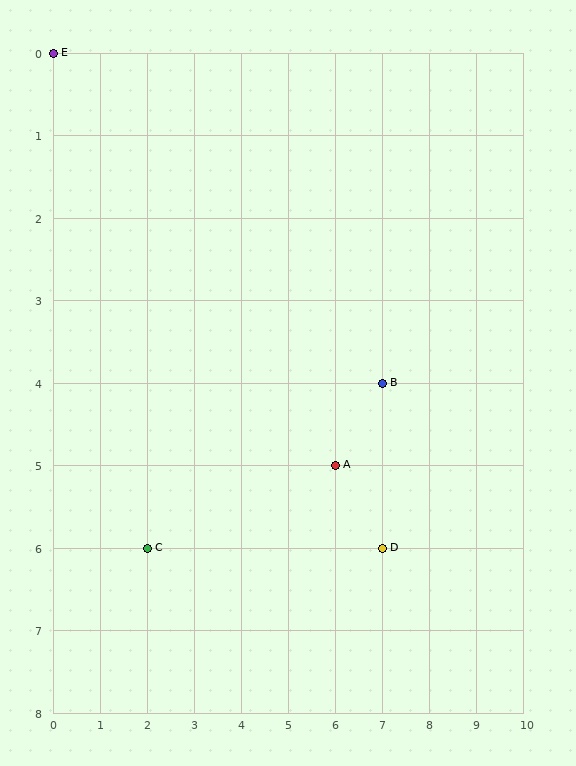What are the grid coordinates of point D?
Point D is at grid coordinates (7, 6).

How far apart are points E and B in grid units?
Points E and B are 7 columns and 4 rows apart (about 8.1 grid units diagonally).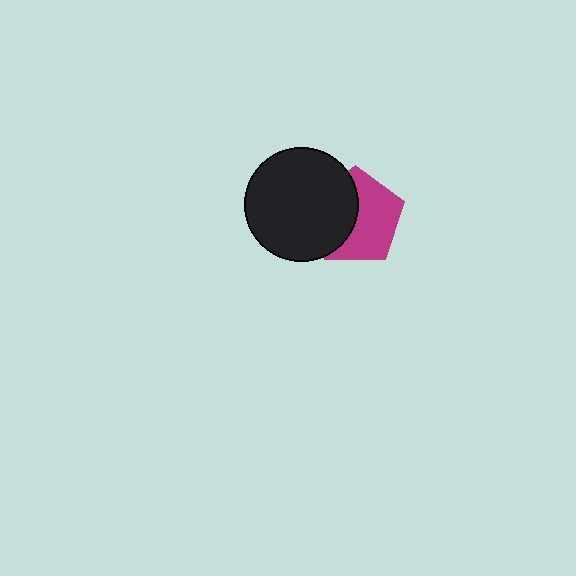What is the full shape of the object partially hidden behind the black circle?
The partially hidden object is a magenta pentagon.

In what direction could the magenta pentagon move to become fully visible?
The magenta pentagon could move right. That would shift it out from behind the black circle entirely.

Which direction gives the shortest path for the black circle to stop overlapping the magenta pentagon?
Moving left gives the shortest separation.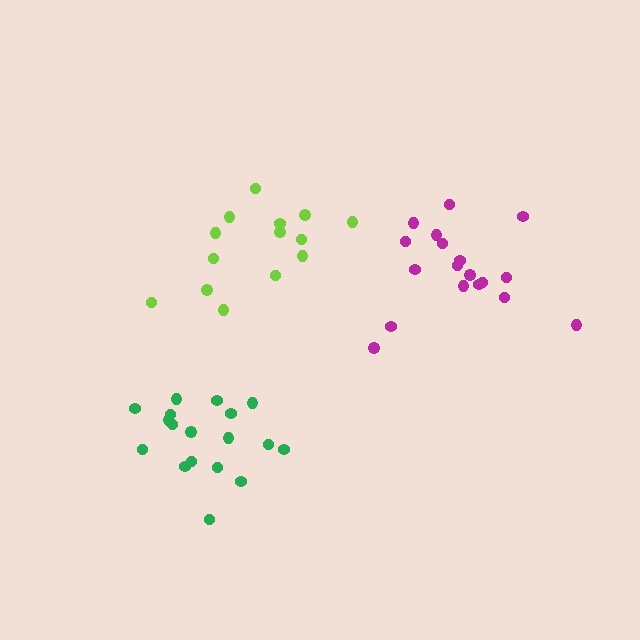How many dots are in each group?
Group 1: 14 dots, Group 2: 18 dots, Group 3: 18 dots (50 total).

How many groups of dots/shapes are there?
There are 3 groups.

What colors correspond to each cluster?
The clusters are colored: lime, green, magenta.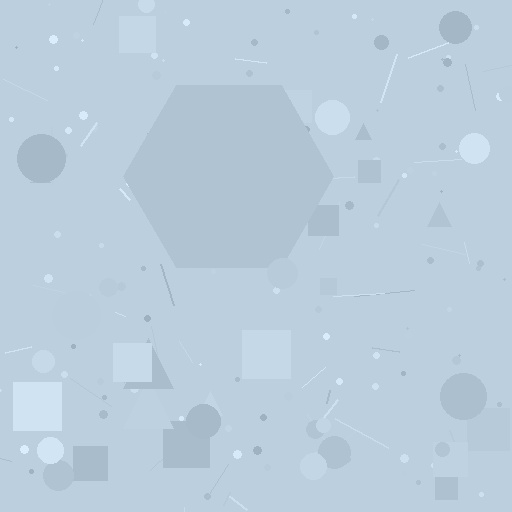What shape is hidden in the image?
A hexagon is hidden in the image.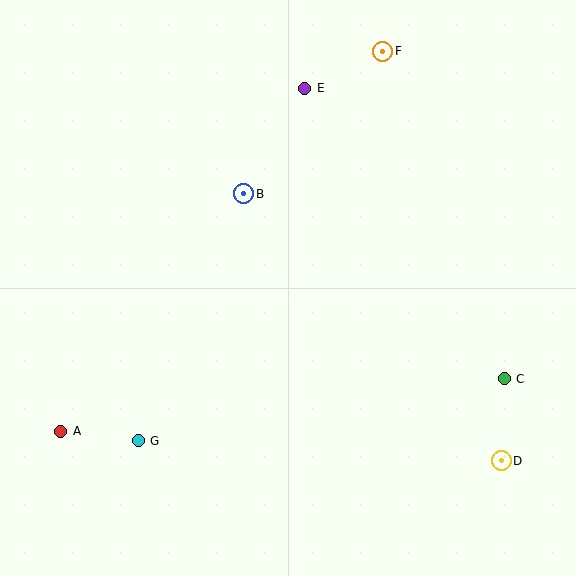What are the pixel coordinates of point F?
Point F is at (383, 51).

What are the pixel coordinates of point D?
Point D is at (501, 461).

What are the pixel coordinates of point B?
Point B is at (244, 194).